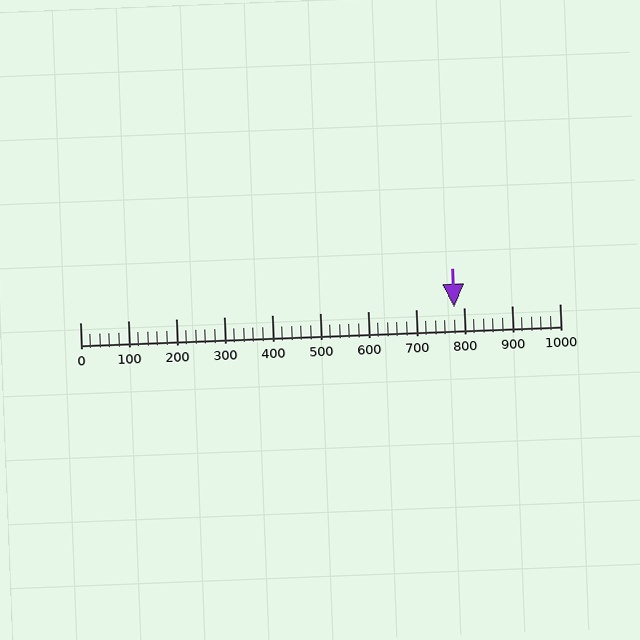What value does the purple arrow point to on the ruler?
The purple arrow points to approximately 780.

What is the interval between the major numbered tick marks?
The major tick marks are spaced 100 units apart.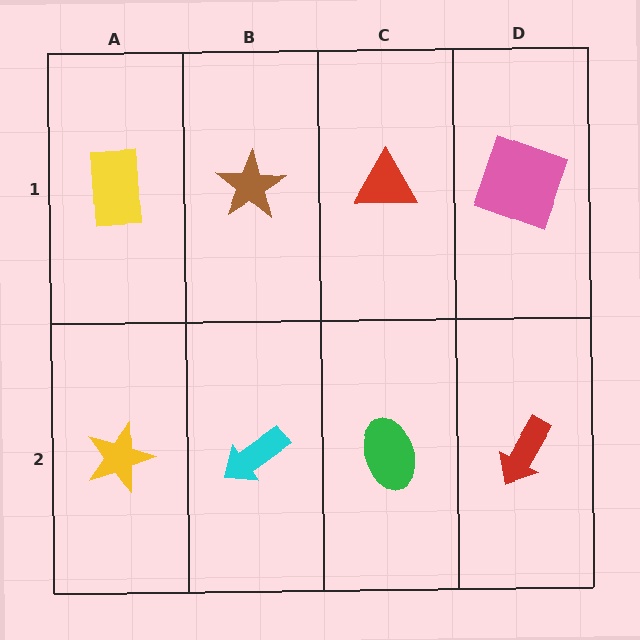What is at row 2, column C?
A green ellipse.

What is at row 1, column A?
A yellow rectangle.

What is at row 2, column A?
A yellow star.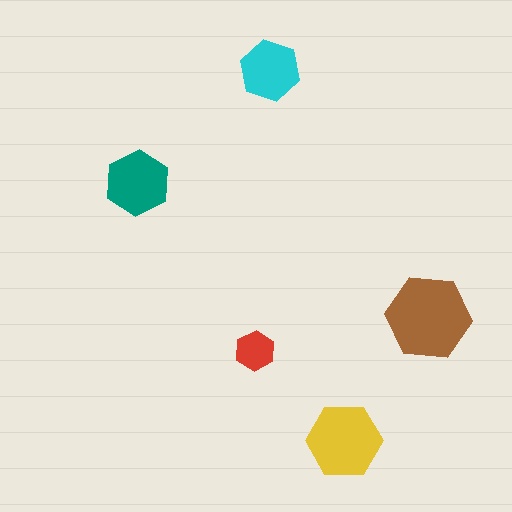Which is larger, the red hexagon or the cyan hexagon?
The cyan one.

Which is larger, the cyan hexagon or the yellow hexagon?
The yellow one.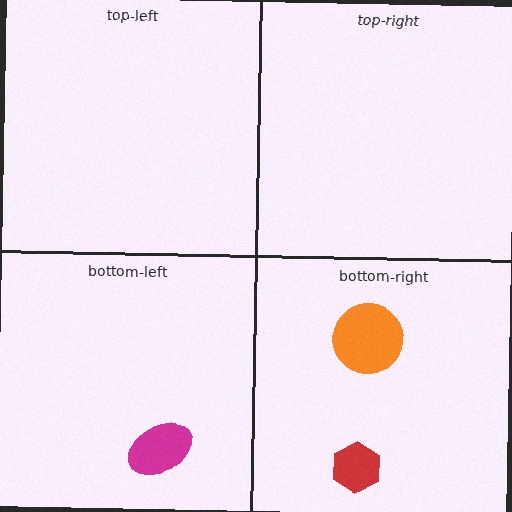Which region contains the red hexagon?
The bottom-right region.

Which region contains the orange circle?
The bottom-right region.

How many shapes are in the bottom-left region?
1.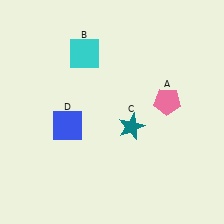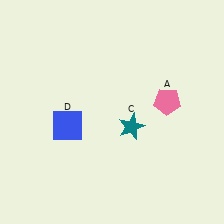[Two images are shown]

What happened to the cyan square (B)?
The cyan square (B) was removed in Image 2. It was in the top-left area of Image 1.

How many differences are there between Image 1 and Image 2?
There is 1 difference between the two images.